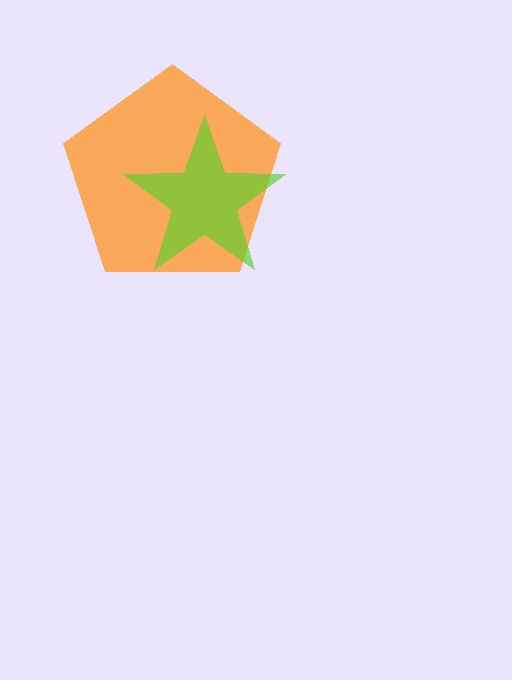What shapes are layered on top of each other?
The layered shapes are: an orange pentagon, a lime star.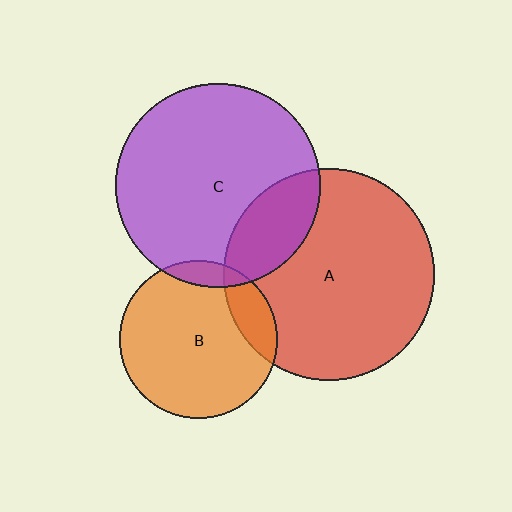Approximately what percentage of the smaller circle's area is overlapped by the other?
Approximately 10%.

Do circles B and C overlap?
Yes.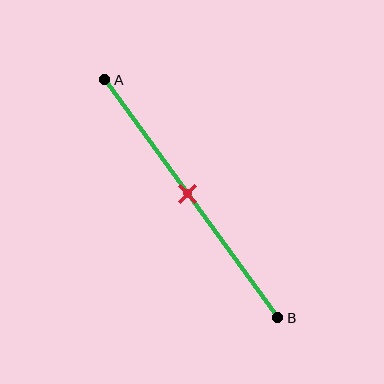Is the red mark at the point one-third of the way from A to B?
No, the mark is at about 50% from A, not at the 33% one-third point.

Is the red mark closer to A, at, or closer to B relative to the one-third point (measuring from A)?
The red mark is closer to point B than the one-third point of segment AB.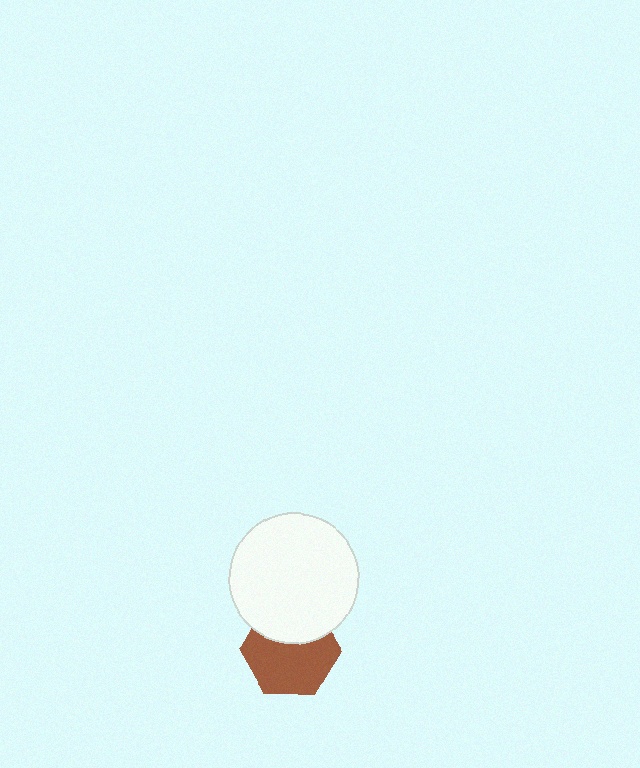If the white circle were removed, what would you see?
You would see the complete brown hexagon.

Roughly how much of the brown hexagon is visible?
About half of it is visible (roughly 65%).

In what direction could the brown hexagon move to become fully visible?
The brown hexagon could move down. That would shift it out from behind the white circle entirely.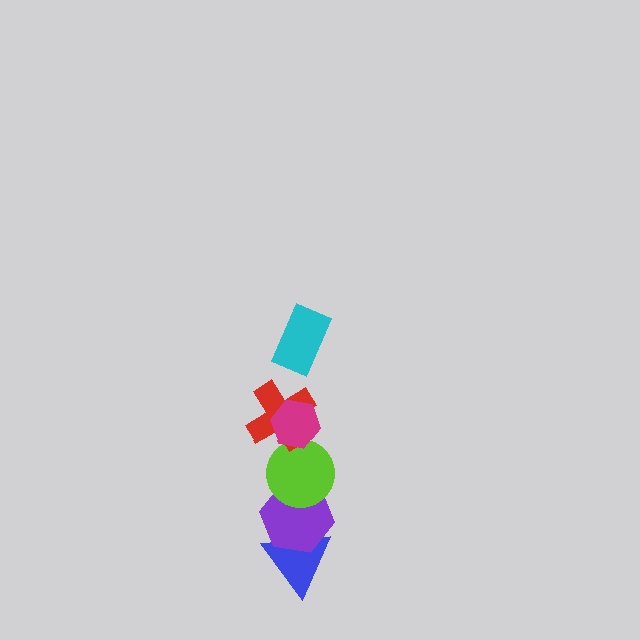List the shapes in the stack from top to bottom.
From top to bottom: the cyan rectangle, the magenta hexagon, the red cross, the lime circle, the purple hexagon, the blue triangle.